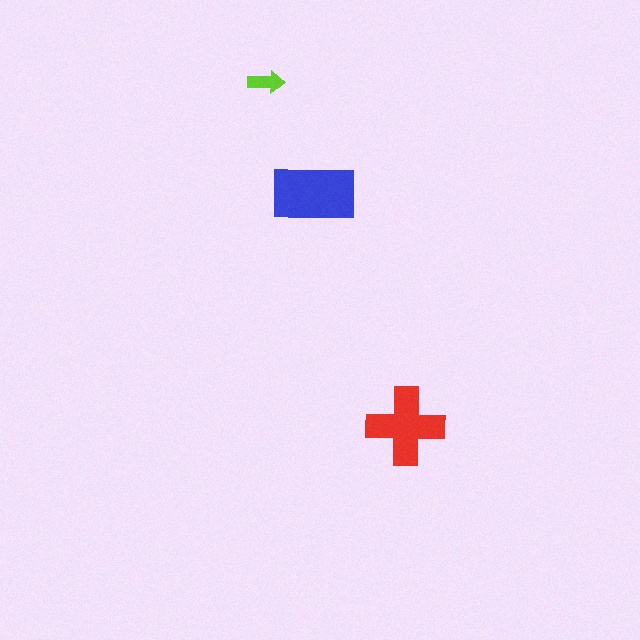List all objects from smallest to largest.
The lime arrow, the red cross, the blue rectangle.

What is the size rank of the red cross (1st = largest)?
2nd.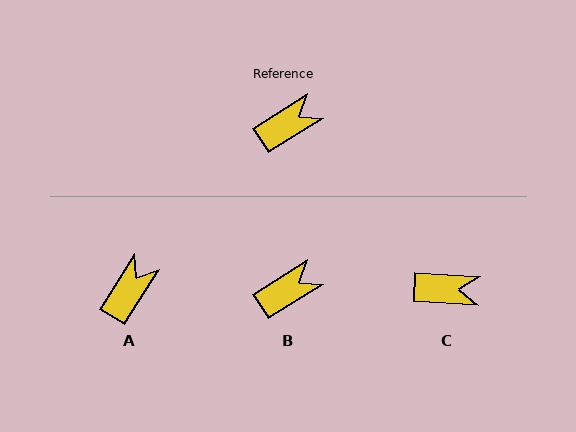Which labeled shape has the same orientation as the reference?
B.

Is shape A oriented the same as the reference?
No, it is off by about 26 degrees.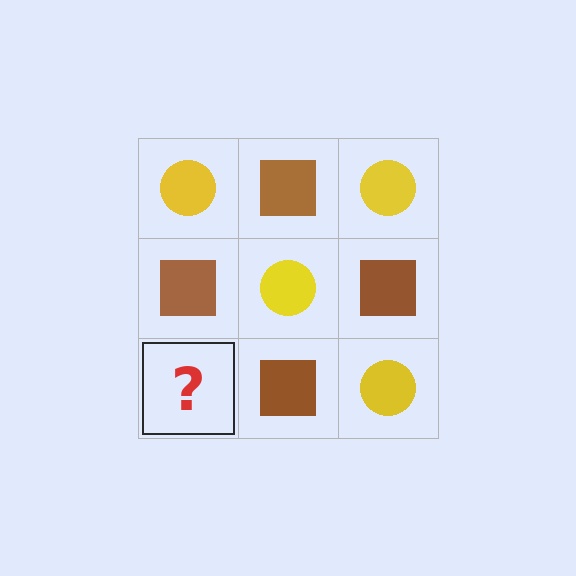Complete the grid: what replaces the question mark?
The question mark should be replaced with a yellow circle.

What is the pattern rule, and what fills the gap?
The rule is that it alternates yellow circle and brown square in a checkerboard pattern. The gap should be filled with a yellow circle.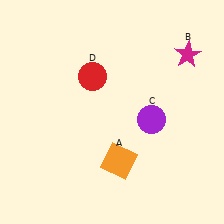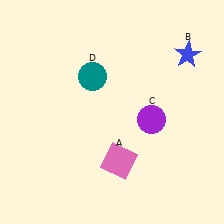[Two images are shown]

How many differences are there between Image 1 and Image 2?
There are 3 differences between the two images.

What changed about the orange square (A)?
In Image 1, A is orange. In Image 2, it changed to pink.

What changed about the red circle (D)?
In Image 1, D is red. In Image 2, it changed to teal.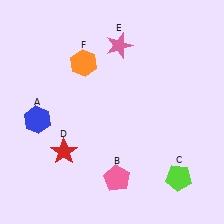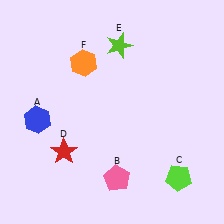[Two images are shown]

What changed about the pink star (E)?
In Image 1, E is pink. In Image 2, it changed to lime.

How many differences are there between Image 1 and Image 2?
There is 1 difference between the two images.